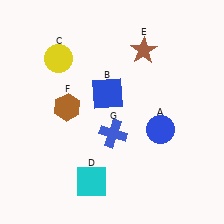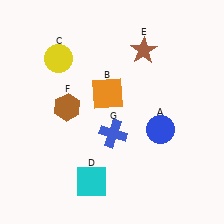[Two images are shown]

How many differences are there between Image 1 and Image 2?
There is 1 difference between the two images.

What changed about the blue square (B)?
In Image 1, B is blue. In Image 2, it changed to orange.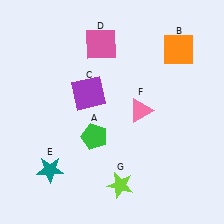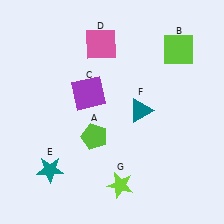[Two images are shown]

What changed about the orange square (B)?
In Image 1, B is orange. In Image 2, it changed to lime.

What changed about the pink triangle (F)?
In Image 1, F is pink. In Image 2, it changed to teal.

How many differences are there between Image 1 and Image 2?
There are 3 differences between the two images.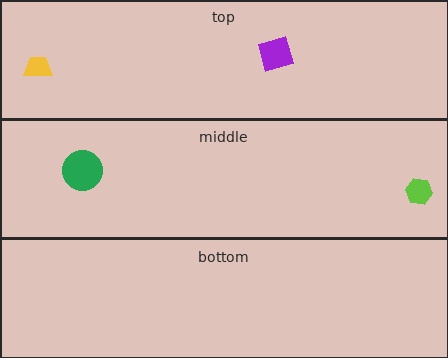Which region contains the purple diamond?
The top region.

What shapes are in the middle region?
The green circle, the lime hexagon.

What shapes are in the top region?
The purple diamond, the yellow trapezoid.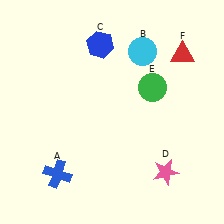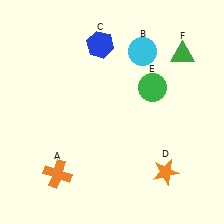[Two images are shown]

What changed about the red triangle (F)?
In Image 1, F is red. In Image 2, it changed to green.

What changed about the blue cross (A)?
In Image 1, A is blue. In Image 2, it changed to orange.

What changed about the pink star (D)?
In Image 1, D is pink. In Image 2, it changed to orange.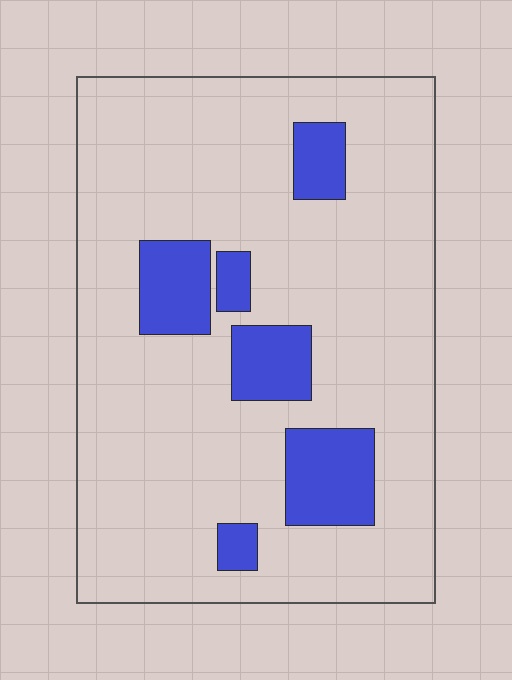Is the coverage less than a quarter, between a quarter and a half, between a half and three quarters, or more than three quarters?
Less than a quarter.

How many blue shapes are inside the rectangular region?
6.